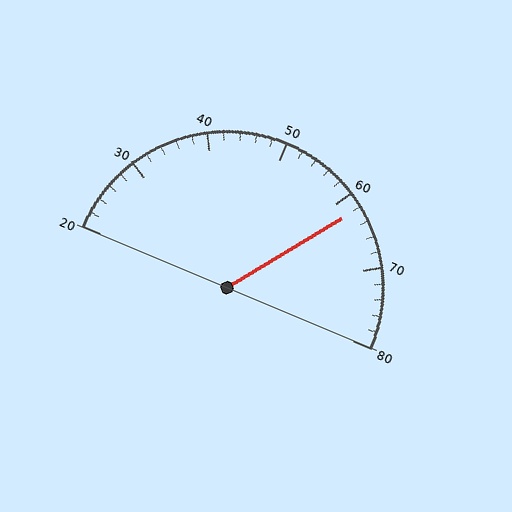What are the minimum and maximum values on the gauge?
The gauge ranges from 20 to 80.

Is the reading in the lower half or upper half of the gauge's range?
The reading is in the upper half of the range (20 to 80).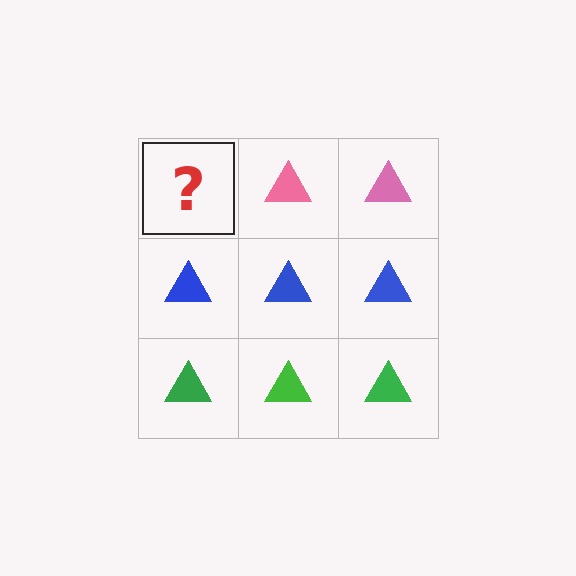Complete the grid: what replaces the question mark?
The question mark should be replaced with a pink triangle.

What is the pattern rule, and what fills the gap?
The rule is that each row has a consistent color. The gap should be filled with a pink triangle.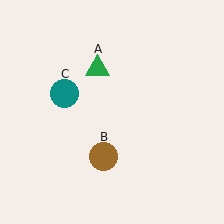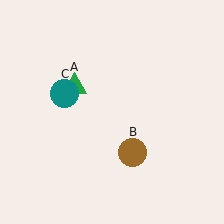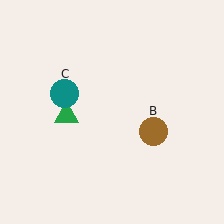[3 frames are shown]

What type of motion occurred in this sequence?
The green triangle (object A), brown circle (object B) rotated counterclockwise around the center of the scene.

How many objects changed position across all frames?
2 objects changed position: green triangle (object A), brown circle (object B).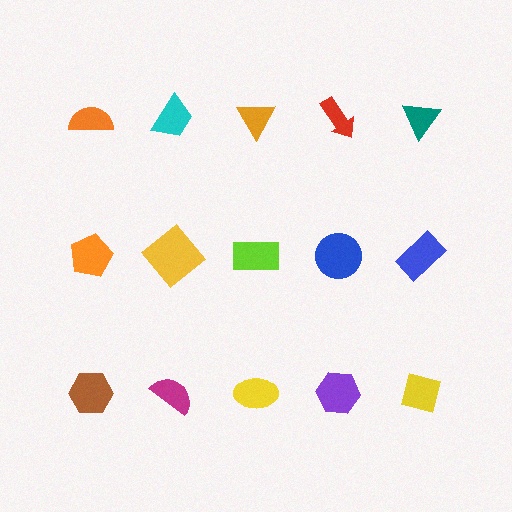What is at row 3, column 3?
A yellow ellipse.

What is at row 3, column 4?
A purple hexagon.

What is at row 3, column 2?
A magenta semicircle.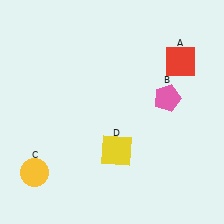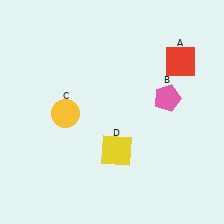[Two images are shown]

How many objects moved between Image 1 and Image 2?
1 object moved between the two images.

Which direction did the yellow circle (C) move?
The yellow circle (C) moved up.